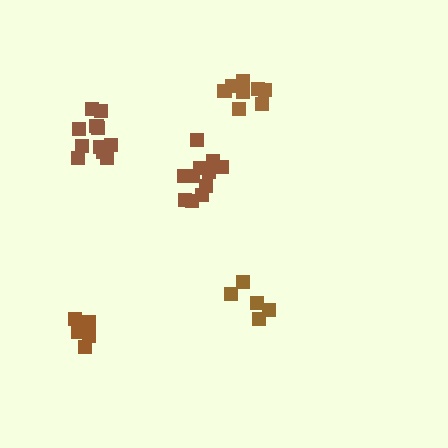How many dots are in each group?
Group 1: 8 dots, Group 2: 6 dots, Group 3: 5 dots, Group 4: 11 dots, Group 5: 11 dots (41 total).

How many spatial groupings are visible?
There are 5 spatial groupings.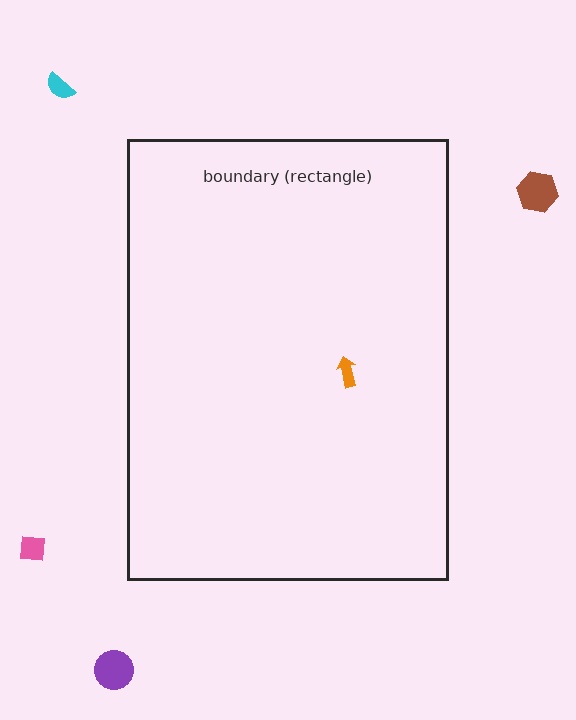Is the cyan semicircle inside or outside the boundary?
Outside.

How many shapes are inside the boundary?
1 inside, 4 outside.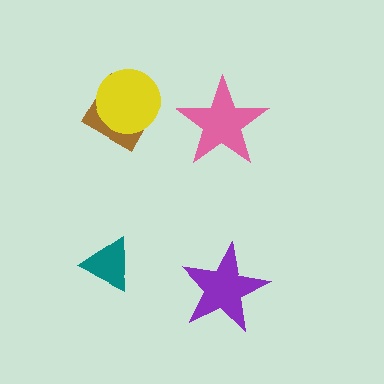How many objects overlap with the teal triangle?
0 objects overlap with the teal triangle.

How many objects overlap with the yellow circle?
1 object overlaps with the yellow circle.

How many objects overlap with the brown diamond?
1 object overlaps with the brown diamond.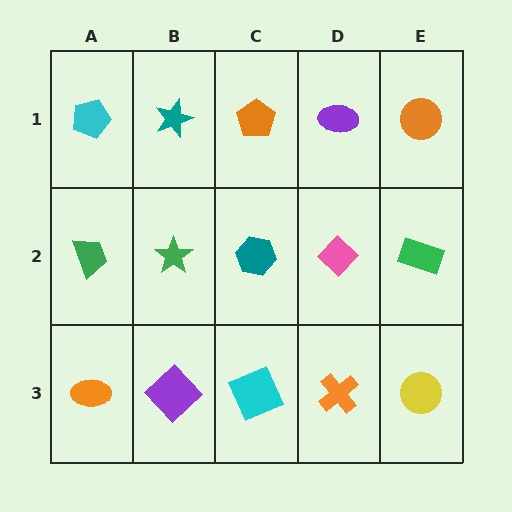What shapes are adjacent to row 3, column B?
A green star (row 2, column B), an orange ellipse (row 3, column A), a cyan square (row 3, column C).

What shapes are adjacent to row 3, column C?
A teal hexagon (row 2, column C), a purple diamond (row 3, column B), an orange cross (row 3, column D).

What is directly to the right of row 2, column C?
A pink diamond.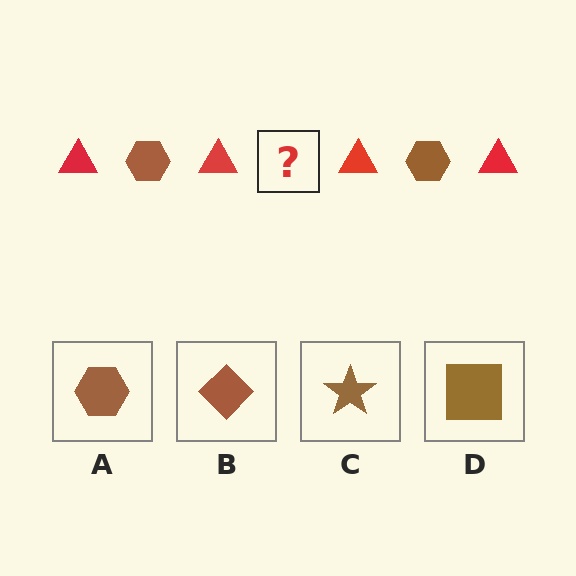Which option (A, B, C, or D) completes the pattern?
A.